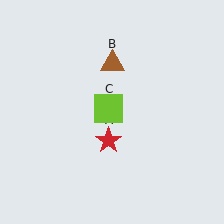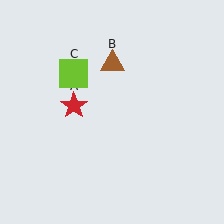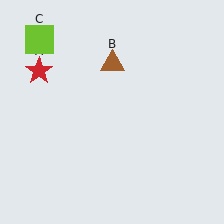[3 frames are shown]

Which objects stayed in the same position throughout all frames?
Brown triangle (object B) remained stationary.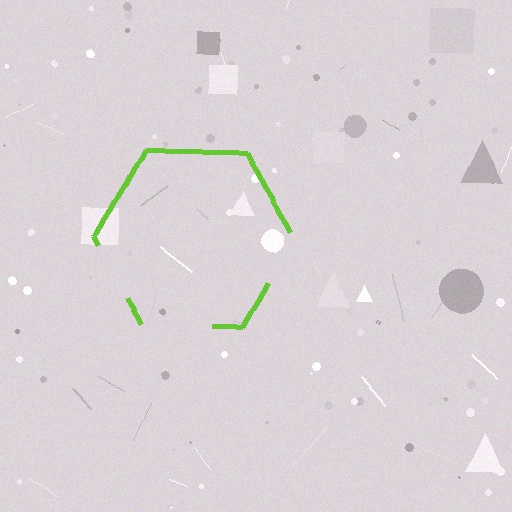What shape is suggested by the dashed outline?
The dashed outline suggests a hexagon.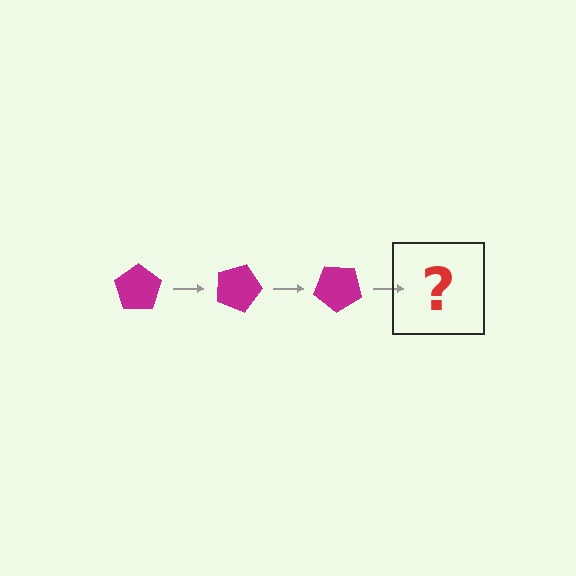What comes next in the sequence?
The next element should be a magenta pentagon rotated 60 degrees.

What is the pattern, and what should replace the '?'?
The pattern is that the pentagon rotates 20 degrees each step. The '?' should be a magenta pentagon rotated 60 degrees.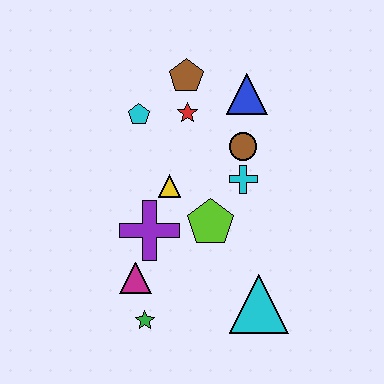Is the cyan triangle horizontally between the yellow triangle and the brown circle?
No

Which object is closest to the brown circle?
The cyan cross is closest to the brown circle.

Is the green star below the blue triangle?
Yes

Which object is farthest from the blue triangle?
The green star is farthest from the blue triangle.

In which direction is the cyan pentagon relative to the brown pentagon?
The cyan pentagon is to the left of the brown pentagon.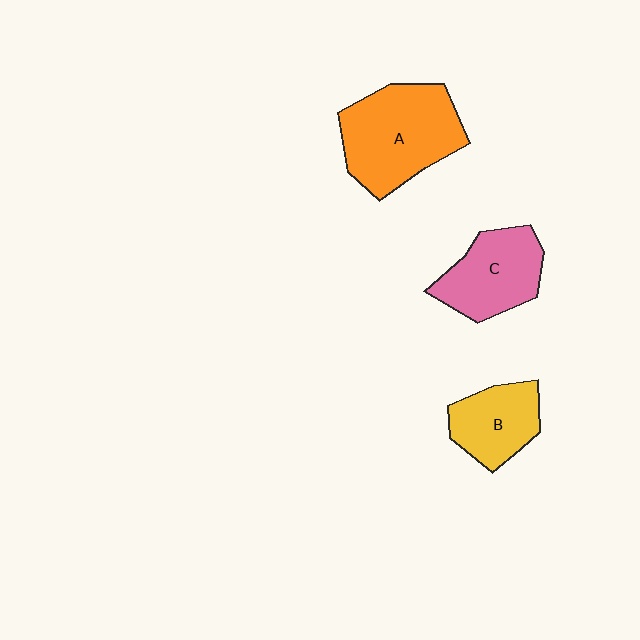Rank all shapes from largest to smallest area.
From largest to smallest: A (orange), C (pink), B (yellow).